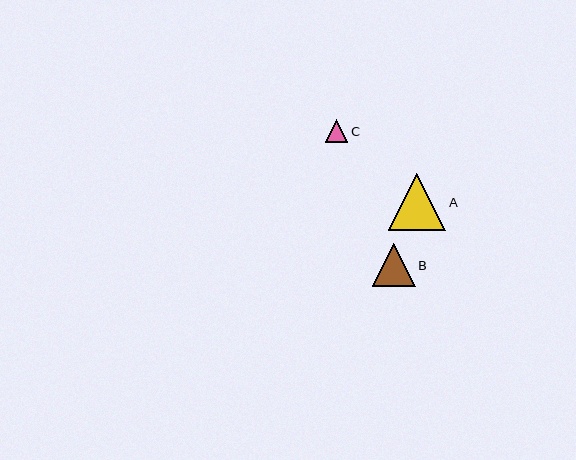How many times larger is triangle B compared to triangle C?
Triangle B is approximately 1.9 times the size of triangle C.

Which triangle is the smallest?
Triangle C is the smallest with a size of approximately 23 pixels.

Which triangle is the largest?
Triangle A is the largest with a size of approximately 58 pixels.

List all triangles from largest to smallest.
From largest to smallest: A, B, C.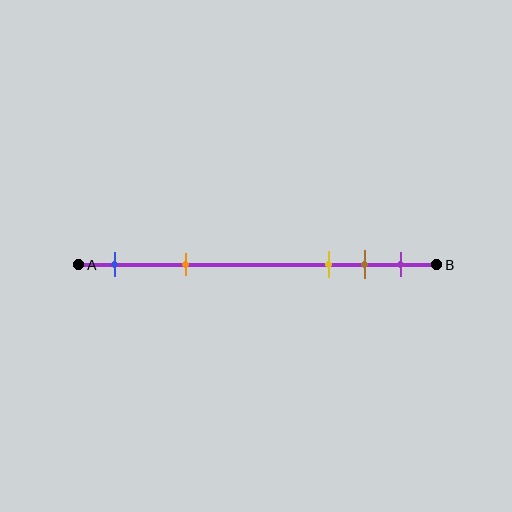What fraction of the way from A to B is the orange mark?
The orange mark is approximately 30% (0.3) of the way from A to B.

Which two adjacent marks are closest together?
The brown and purple marks are the closest adjacent pair.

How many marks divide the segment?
There are 5 marks dividing the segment.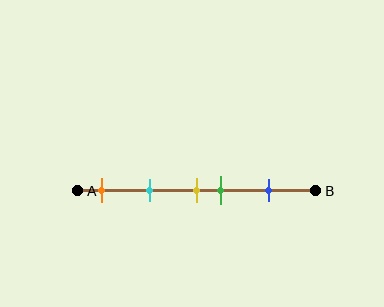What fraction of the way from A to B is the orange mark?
The orange mark is approximately 10% (0.1) of the way from A to B.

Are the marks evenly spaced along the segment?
No, the marks are not evenly spaced.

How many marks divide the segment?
There are 5 marks dividing the segment.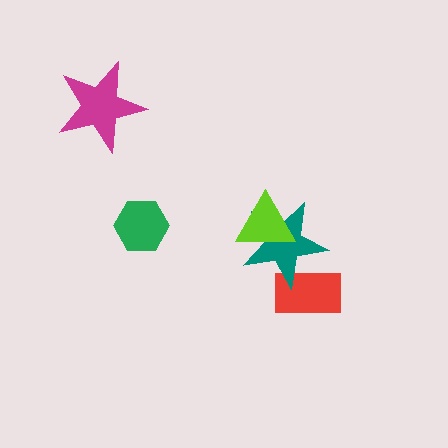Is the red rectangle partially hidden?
Yes, it is partially covered by another shape.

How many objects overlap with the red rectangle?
1 object overlaps with the red rectangle.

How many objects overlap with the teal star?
2 objects overlap with the teal star.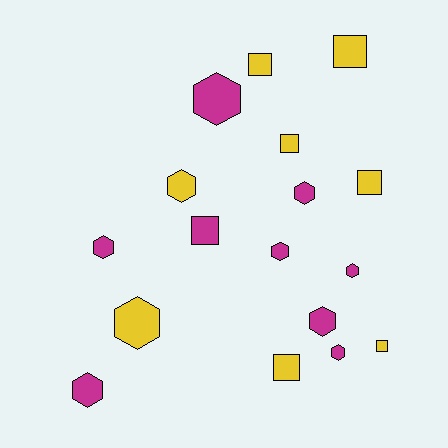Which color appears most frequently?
Magenta, with 9 objects.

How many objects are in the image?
There are 17 objects.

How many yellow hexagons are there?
There are 2 yellow hexagons.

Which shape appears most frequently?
Hexagon, with 10 objects.